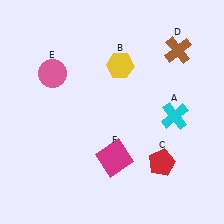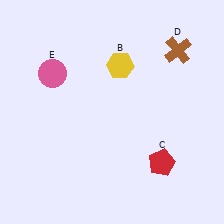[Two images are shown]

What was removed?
The magenta square (F), the cyan cross (A) were removed in Image 2.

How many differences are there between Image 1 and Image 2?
There are 2 differences between the two images.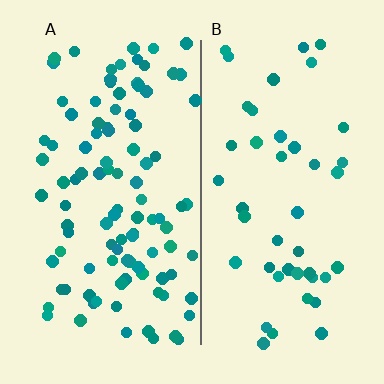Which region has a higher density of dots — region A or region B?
A (the left).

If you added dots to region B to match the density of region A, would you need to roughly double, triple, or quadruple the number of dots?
Approximately double.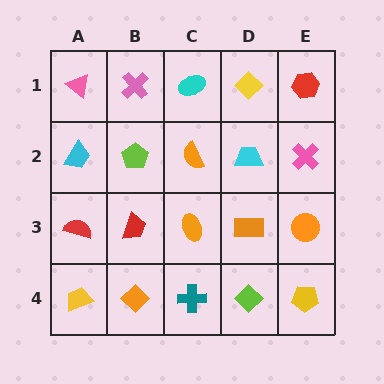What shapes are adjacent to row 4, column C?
An orange ellipse (row 3, column C), an orange diamond (row 4, column B), a lime diamond (row 4, column D).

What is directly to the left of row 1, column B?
A pink triangle.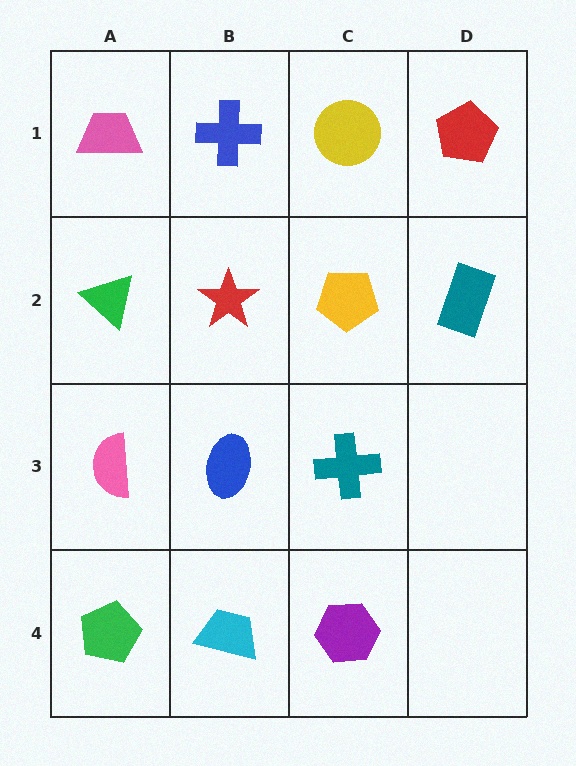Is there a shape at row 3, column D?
No, that cell is empty.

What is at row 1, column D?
A red pentagon.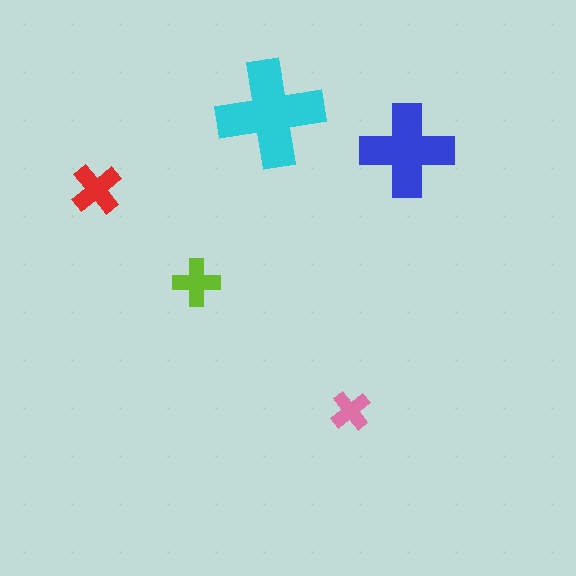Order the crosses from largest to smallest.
the cyan one, the blue one, the red one, the lime one, the pink one.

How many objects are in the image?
There are 5 objects in the image.